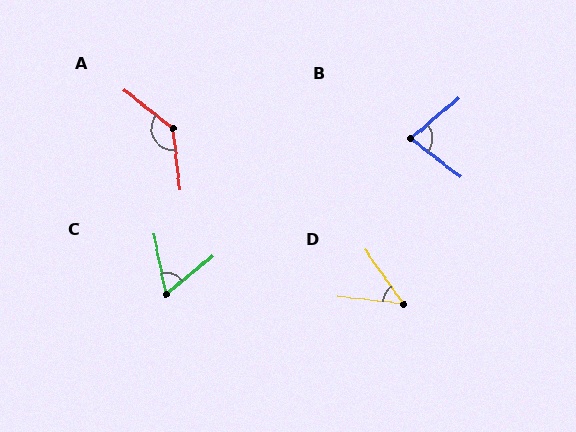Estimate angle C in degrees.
Approximately 62 degrees.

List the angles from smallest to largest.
D (49°), C (62°), B (78°), A (135°).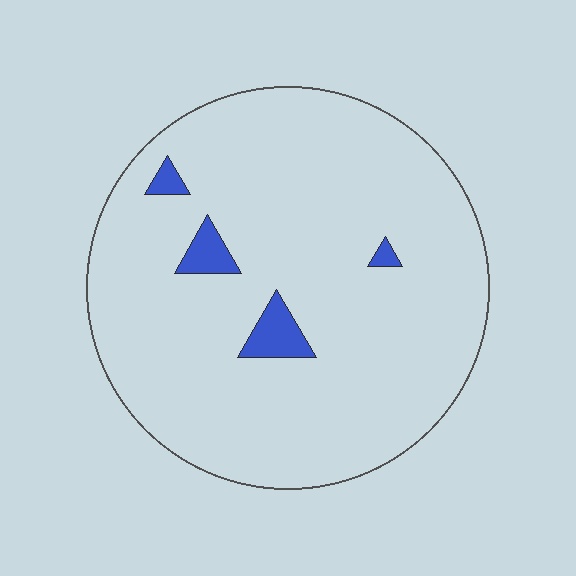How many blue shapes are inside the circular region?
4.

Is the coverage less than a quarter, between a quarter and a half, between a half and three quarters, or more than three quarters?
Less than a quarter.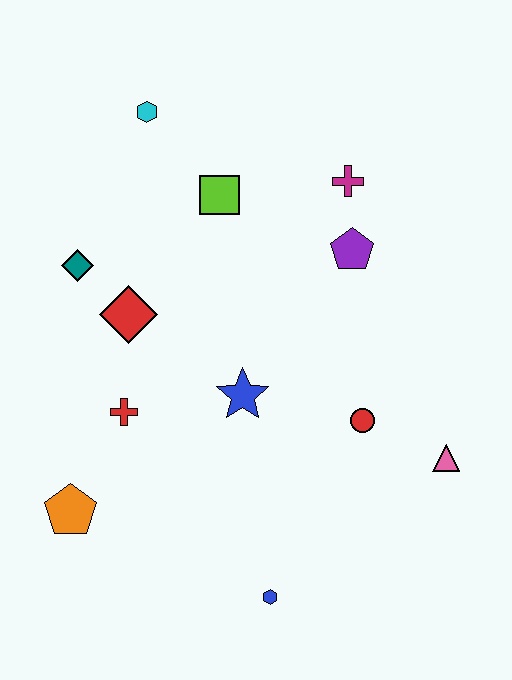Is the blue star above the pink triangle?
Yes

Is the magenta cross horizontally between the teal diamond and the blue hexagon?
No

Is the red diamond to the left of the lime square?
Yes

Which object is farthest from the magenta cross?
The orange pentagon is farthest from the magenta cross.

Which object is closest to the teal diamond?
The red diamond is closest to the teal diamond.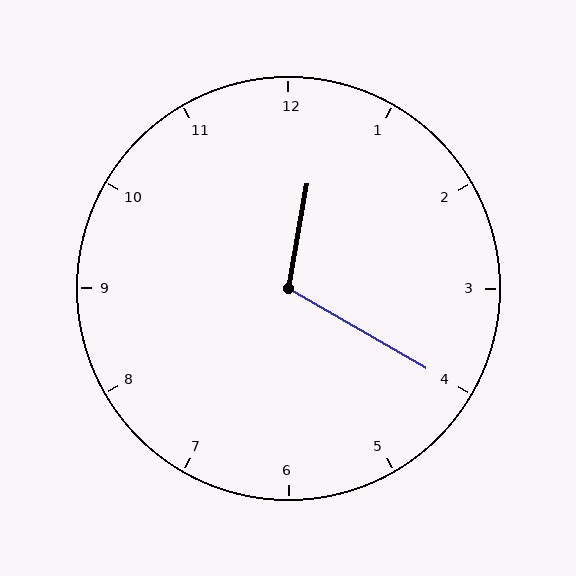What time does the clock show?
12:20.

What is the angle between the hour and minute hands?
Approximately 110 degrees.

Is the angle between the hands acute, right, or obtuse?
It is obtuse.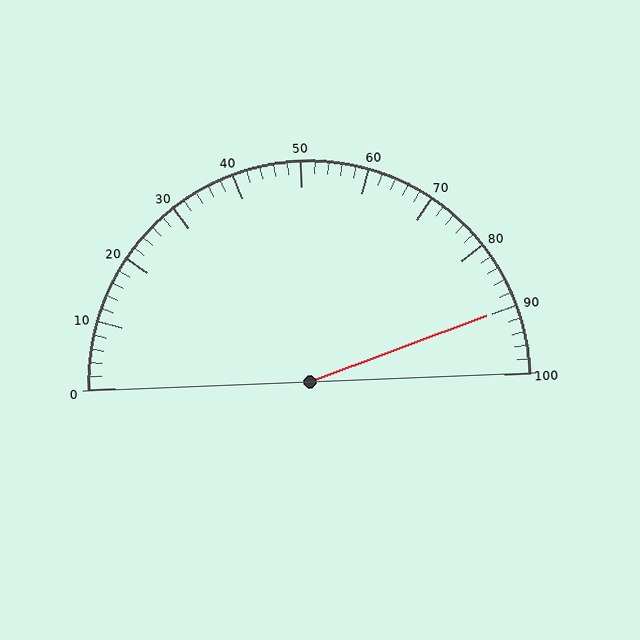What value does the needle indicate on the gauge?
The needle indicates approximately 90.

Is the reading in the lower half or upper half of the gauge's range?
The reading is in the upper half of the range (0 to 100).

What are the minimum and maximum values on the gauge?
The gauge ranges from 0 to 100.